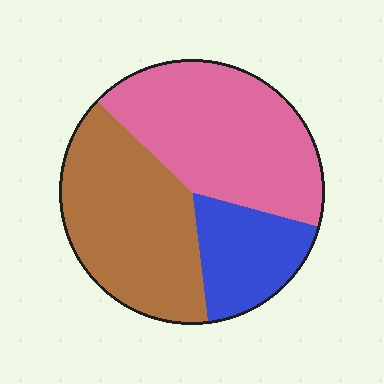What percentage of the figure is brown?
Brown takes up about two fifths (2/5) of the figure.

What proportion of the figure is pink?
Pink covers roughly 40% of the figure.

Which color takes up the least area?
Blue, at roughly 20%.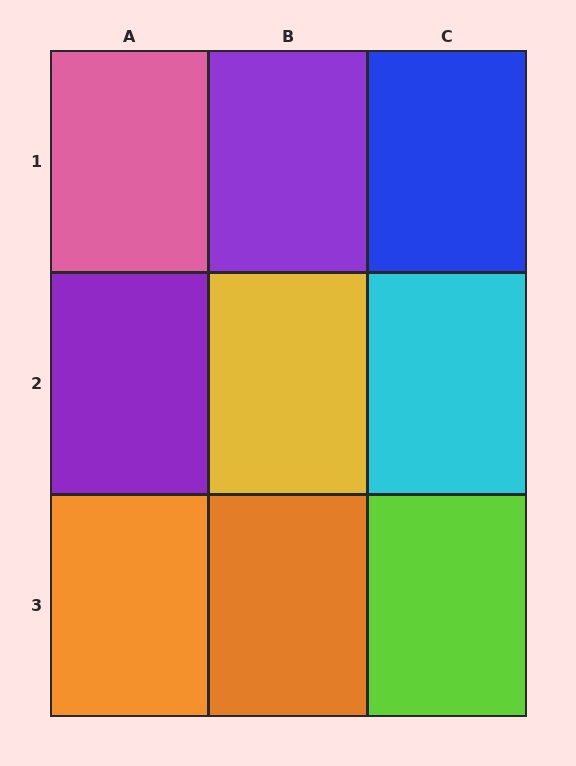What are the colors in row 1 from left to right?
Pink, purple, blue.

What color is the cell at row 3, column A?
Orange.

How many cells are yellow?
1 cell is yellow.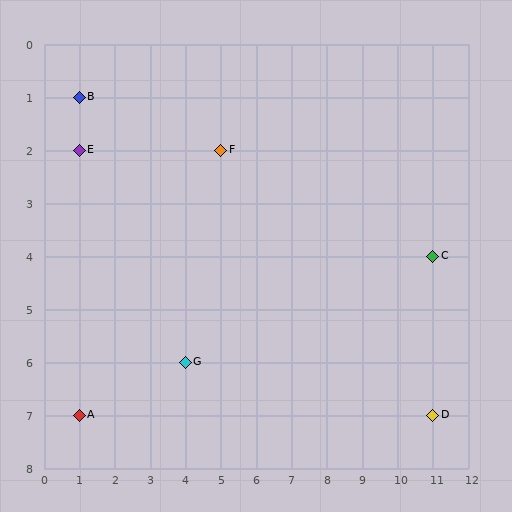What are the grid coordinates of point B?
Point B is at grid coordinates (1, 1).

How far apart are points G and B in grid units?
Points G and B are 3 columns and 5 rows apart (about 5.8 grid units diagonally).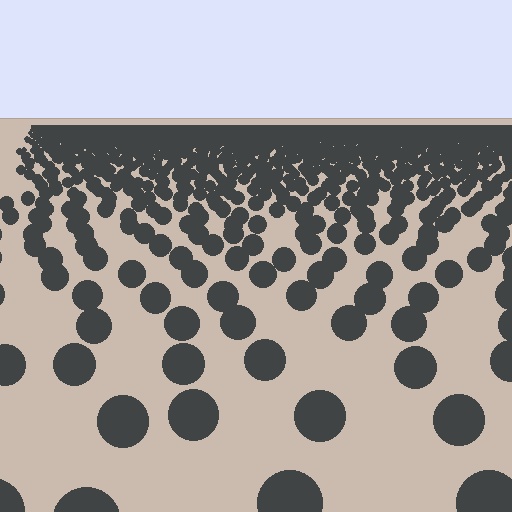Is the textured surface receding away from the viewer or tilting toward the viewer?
The surface is receding away from the viewer. Texture elements get smaller and denser toward the top.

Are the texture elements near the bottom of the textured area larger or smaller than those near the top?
Larger. Near the bottom, elements are closer to the viewer and appear at a bigger on-screen size.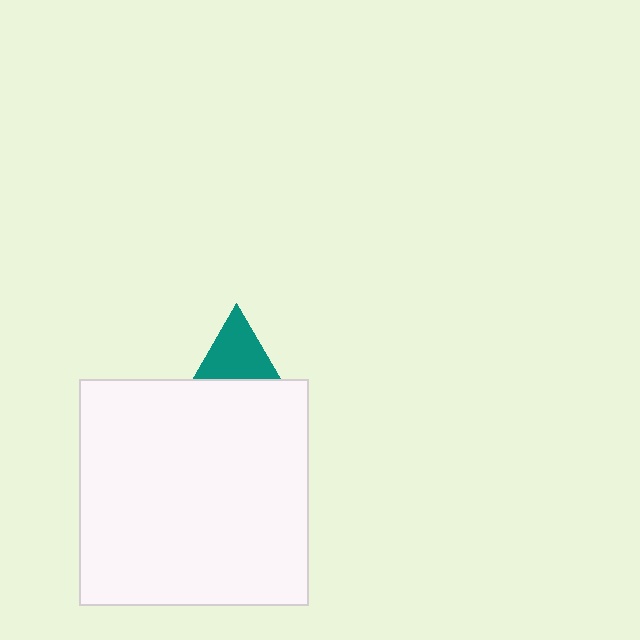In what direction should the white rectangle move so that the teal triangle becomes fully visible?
The white rectangle should move down. That is the shortest direction to clear the overlap and leave the teal triangle fully visible.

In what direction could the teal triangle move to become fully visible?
The teal triangle could move up. That would shift it out from behind the white rectangle entirely.